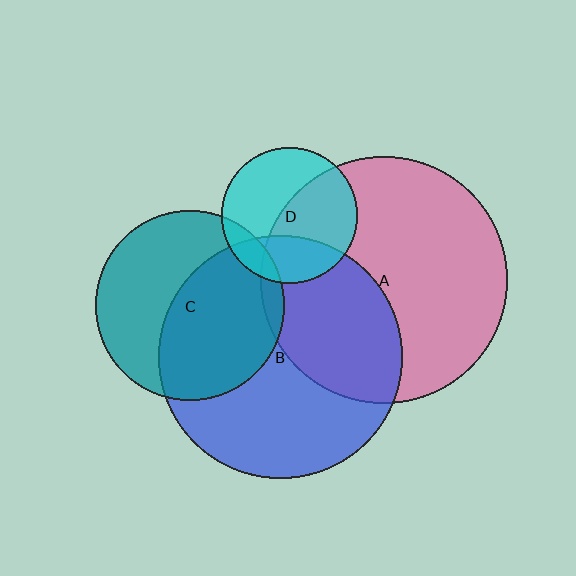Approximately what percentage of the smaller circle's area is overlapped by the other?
Approximately 50%.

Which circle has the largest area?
Circle A (pink).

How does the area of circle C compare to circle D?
Approximately 2.0 times.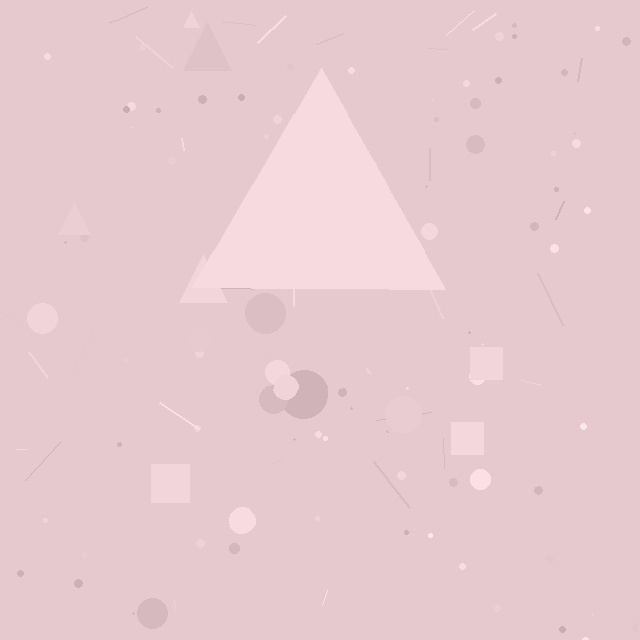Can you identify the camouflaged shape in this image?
The camouflaged shape is a triangle.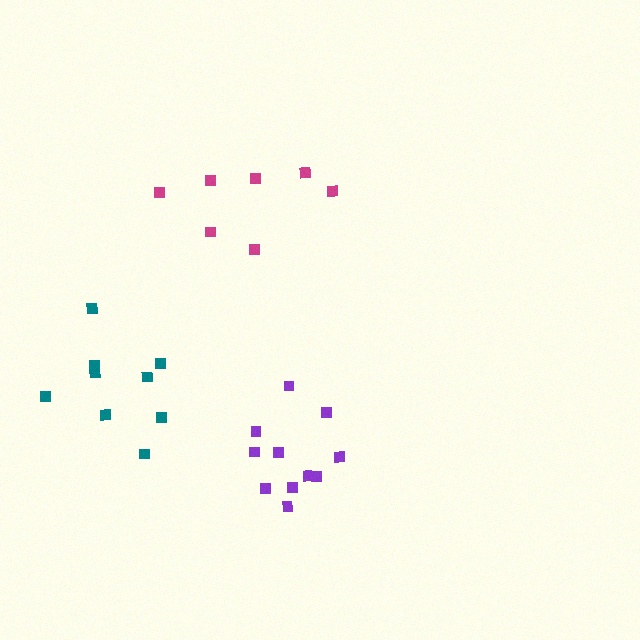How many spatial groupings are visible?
There are 3 spatial groupings.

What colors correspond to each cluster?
The clusters are colored: purple, magenta, teal.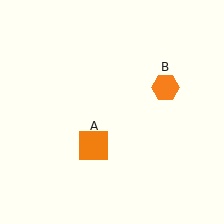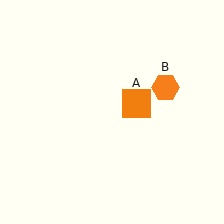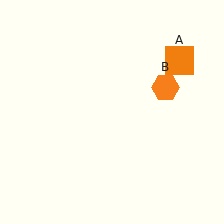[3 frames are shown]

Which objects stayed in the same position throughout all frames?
Orange hexagon (object B) remained stationary.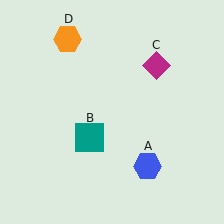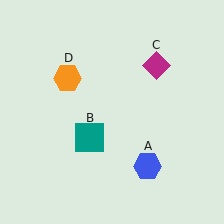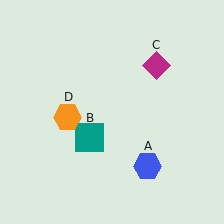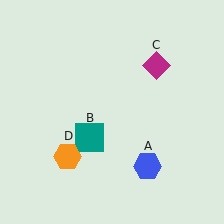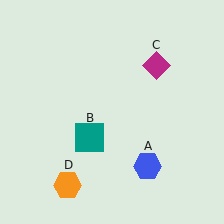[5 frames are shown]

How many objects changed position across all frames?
1 object changed position: orange hexagon (object D).